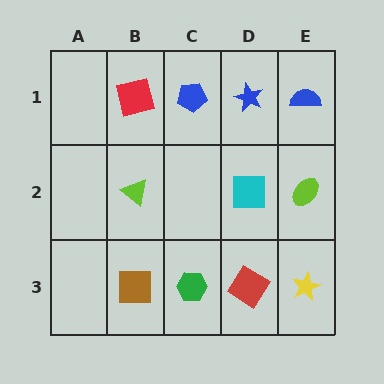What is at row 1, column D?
A blue star.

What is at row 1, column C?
A blue pentagon.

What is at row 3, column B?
A brown square.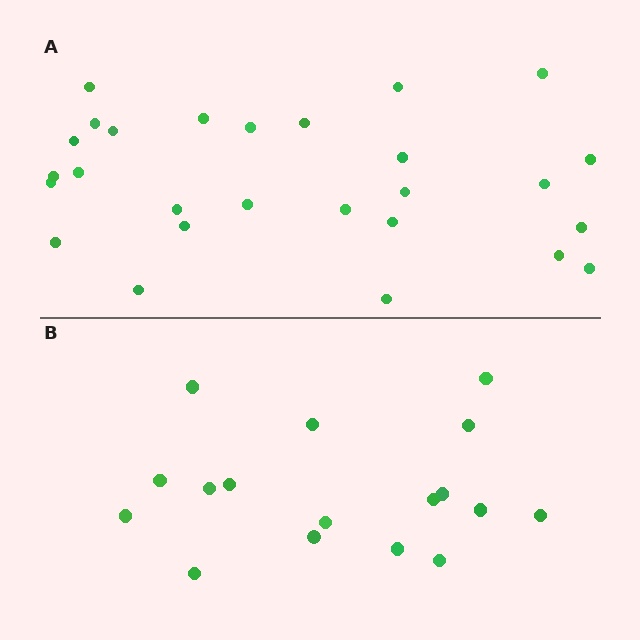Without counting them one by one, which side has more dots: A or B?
Region A (the top region) has more dots.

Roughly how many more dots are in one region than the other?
Region A has roughly 10 or so more dots than region B.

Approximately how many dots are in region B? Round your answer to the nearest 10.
About 20 dots. (The exact count is 17, which rounds to 20.)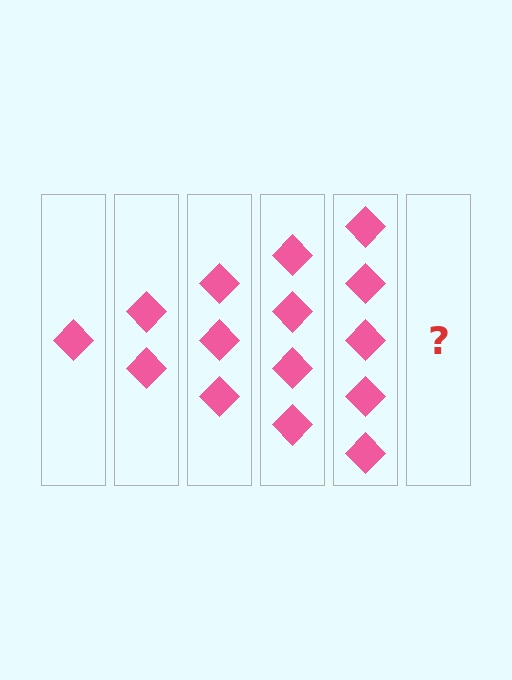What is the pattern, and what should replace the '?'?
The pattern is that each step adds one more diamond. The '?' should be 6 diamonds.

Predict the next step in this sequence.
The next step is 6 diamonds.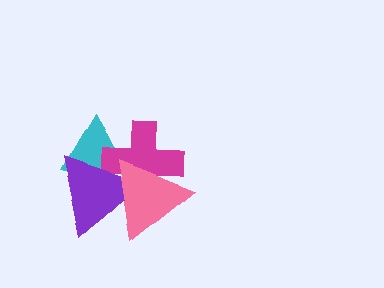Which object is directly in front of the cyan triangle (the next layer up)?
The magenta cross is directly in front of the cyan triangle.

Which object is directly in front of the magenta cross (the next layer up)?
The purple triangle is directly in front of the magenta cross.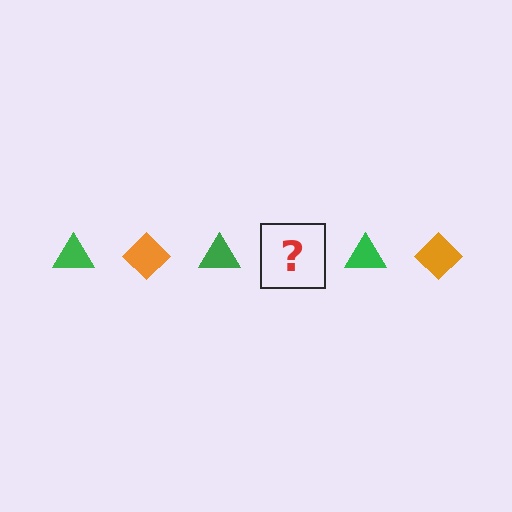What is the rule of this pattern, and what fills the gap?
The rule is that the pattern alternates between green triangle and orange diamond. The gap should be filled with an orange diamond.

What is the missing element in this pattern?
The missing element is an orange diamond.